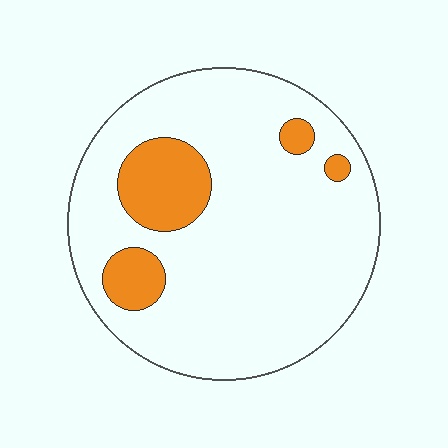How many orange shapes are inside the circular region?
4.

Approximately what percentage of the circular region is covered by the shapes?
Approximately 15%.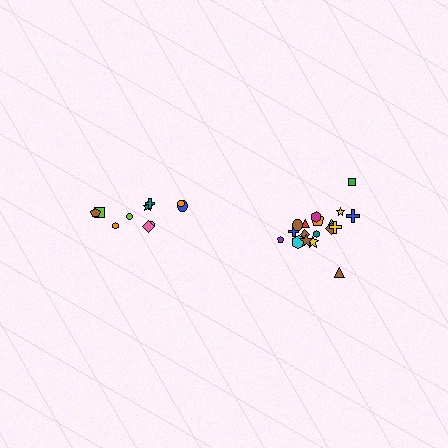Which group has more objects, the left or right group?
The right group.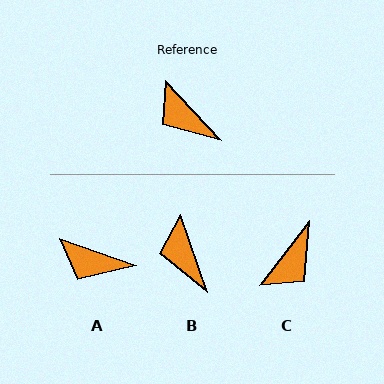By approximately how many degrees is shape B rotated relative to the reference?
Approximately 24 degrees clockwise.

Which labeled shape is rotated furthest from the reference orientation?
C, about 100 degrees away.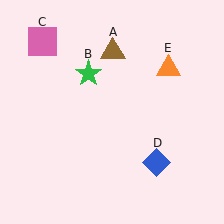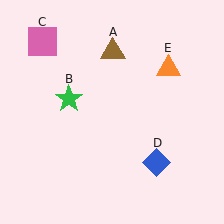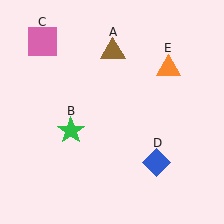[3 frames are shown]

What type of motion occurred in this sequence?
The green star (object B) rotated counterclockwise around the center of the scene.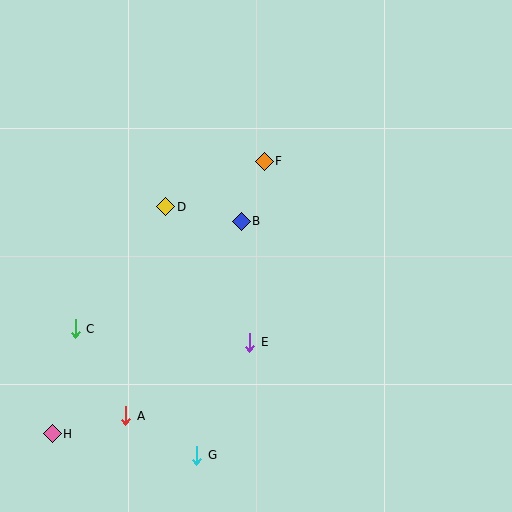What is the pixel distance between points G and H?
The distance between G and H is 146 pixels.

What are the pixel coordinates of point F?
Point F is at (264, 161).